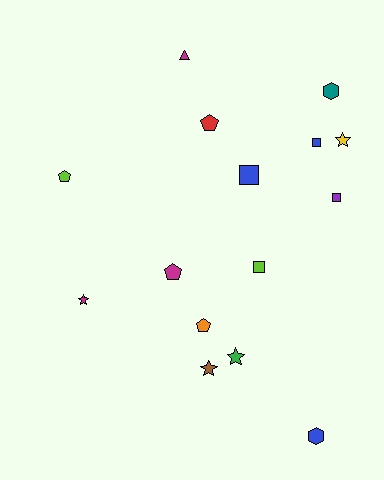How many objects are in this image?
There are 15 objects.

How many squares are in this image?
There are 4 squares.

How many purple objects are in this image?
There is 1 purple object.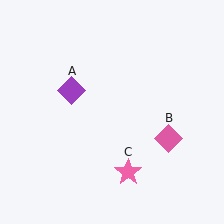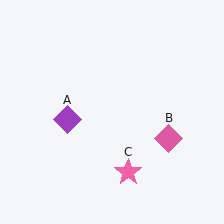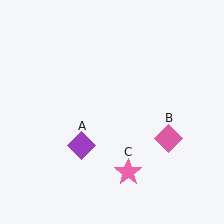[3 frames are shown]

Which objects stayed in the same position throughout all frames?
Pink diamond (object B) and pink star (object C) remained stationary.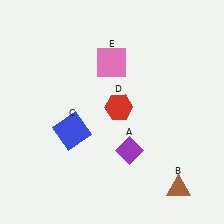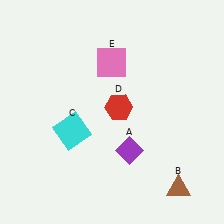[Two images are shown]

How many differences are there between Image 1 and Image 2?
There is 1 difference between the two images.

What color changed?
The square (C) changed from blue in Image 1 to cyan in Image 2.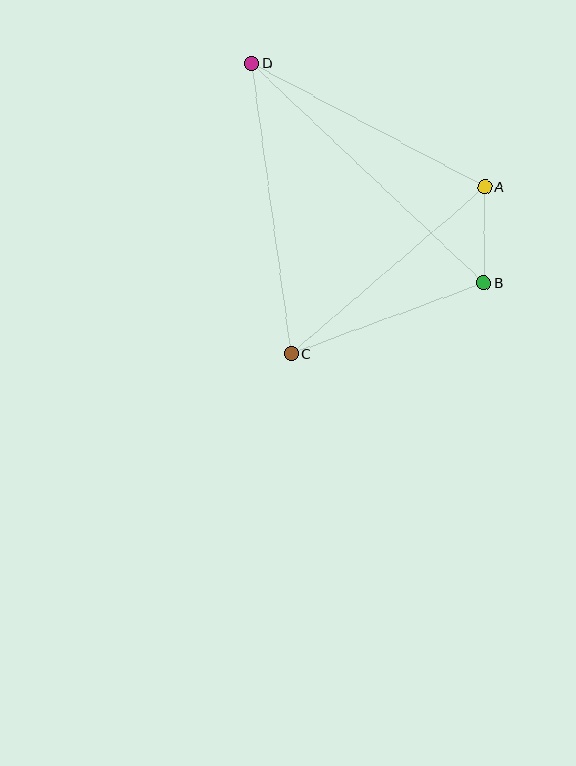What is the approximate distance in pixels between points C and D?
The distance between C and D is approximately 293 pixels.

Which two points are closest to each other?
Points A and B are closest to each other.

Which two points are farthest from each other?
Points B and D are farthest from each other.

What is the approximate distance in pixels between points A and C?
The distance between A and C is approximately 256 pixels.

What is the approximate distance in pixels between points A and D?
The distance between A and D is approximately 263 pixels.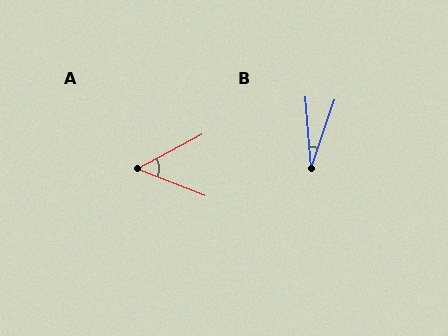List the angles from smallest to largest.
B (23°), A (50°).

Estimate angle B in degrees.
Approximately 23 degrees.